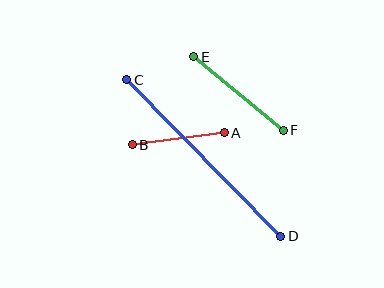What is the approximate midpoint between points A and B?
The midpoint is at approximately (178, 139) pixels.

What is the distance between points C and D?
The distance is approximately 220 pixels.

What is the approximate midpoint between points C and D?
The midpoint is at approximately (204, 158) pixels.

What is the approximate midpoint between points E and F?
The midpoint is at approximately (238, 94) pixels.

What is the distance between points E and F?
The distance is approximately 116 pixels.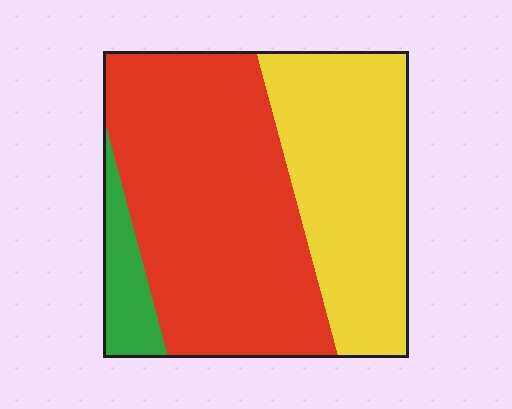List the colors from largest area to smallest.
From largest to smallest: red, yellow, green.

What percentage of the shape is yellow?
Yellow covers 36% of the shape.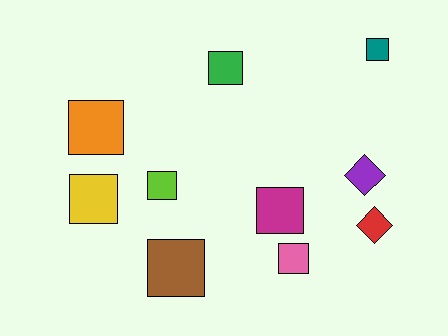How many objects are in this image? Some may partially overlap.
There are 10 objects.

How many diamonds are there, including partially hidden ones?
There are 2 diamonds.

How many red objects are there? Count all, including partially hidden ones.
There is 1 red object.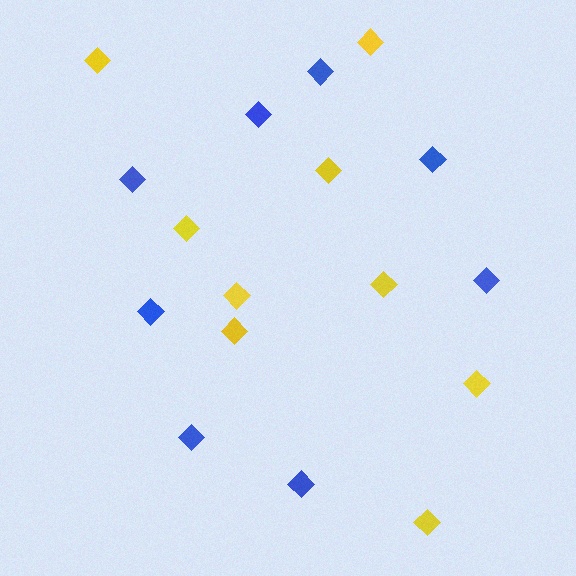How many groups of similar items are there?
There are 2 groups: one group of blue diamonds (8) and one group of yellow diamonds (9).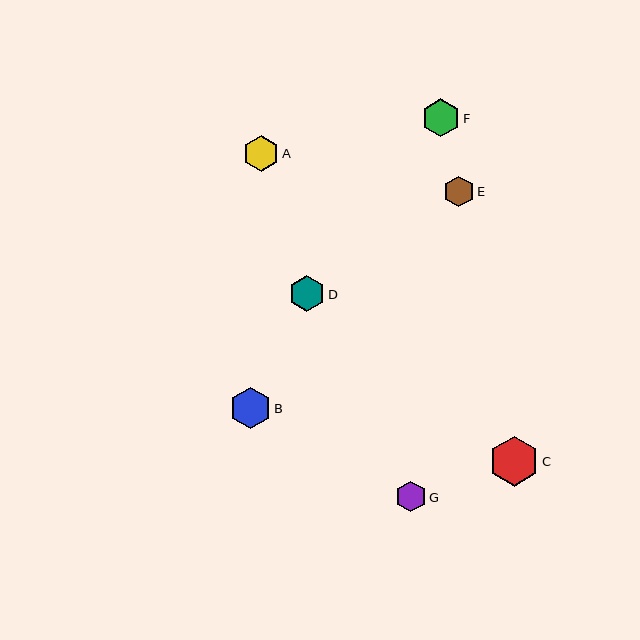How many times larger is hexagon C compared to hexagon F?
Hexagon C is approximately 1.3 times the size of hexagon F.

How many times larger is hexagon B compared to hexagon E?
Hexagon B is approximately 1.3 times the size of hexagon E.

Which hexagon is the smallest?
Hexagon G is the smallest with a size of approximately 31 pixels.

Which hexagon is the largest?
Hexagon C is the largest with a size of approximately 50 pixels.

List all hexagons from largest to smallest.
From largest to smallest: C, B, F, D, A, E, G.